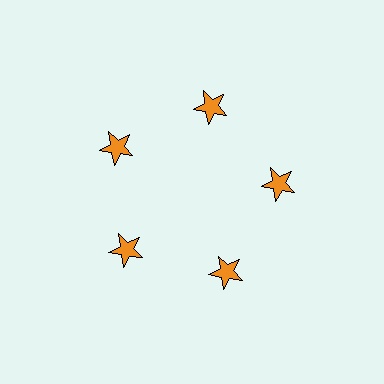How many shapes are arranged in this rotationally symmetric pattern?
There are 5 shapes, arranged in 5 groups of 1.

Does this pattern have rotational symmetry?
Yes, this pattern has 5-fold rotational symmetry. It looks the same after rotating 72 degrees around the center.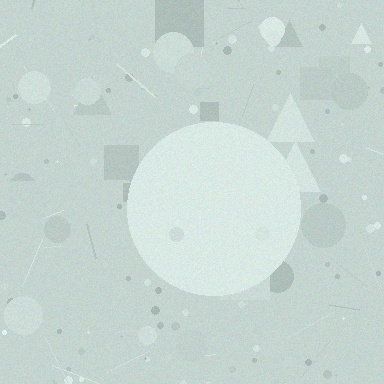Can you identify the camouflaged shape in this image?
The camouflaged shape is a circle.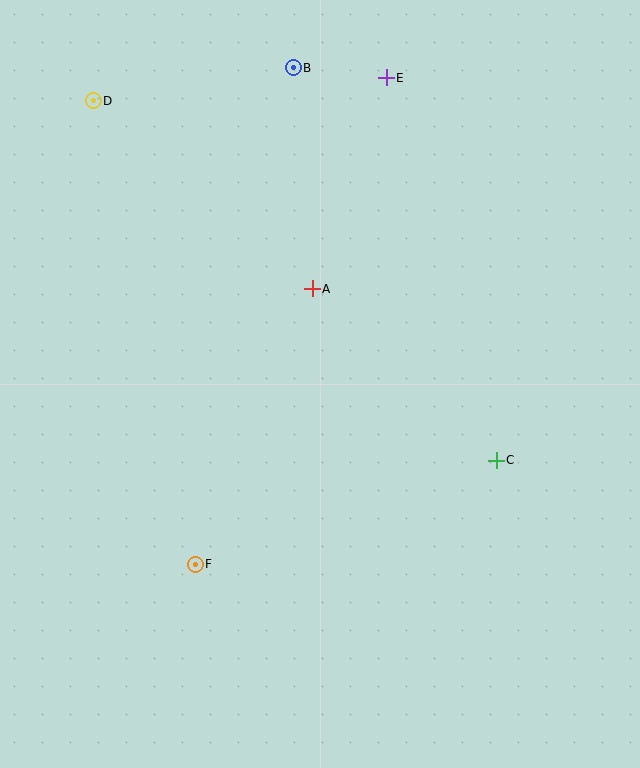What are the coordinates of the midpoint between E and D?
The midpoint between E and D is at (240, 89).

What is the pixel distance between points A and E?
The distance between A and E is 224 pixels.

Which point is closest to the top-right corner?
Point E is closest to the top-right corner.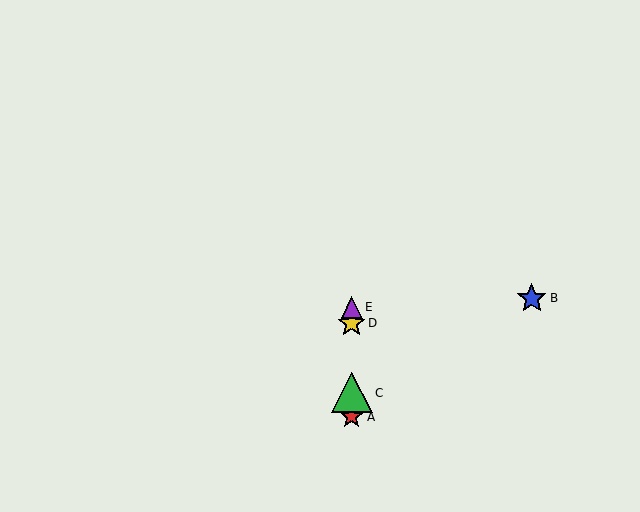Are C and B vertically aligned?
No, C is at x≈352 and B is at x≈532.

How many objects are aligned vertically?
4 objects (A, C, D, E) are aligned vertically.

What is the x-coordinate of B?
Object B is at x≈532.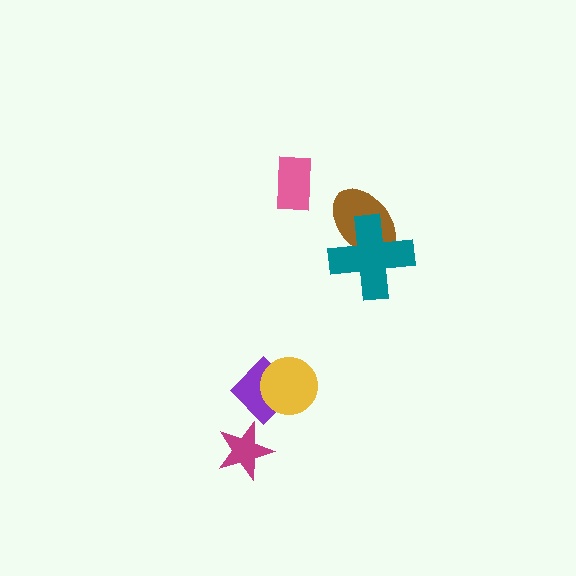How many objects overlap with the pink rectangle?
0 objects overlap with the pink rectangle.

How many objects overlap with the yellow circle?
1 object overlaps with the yellow circle.